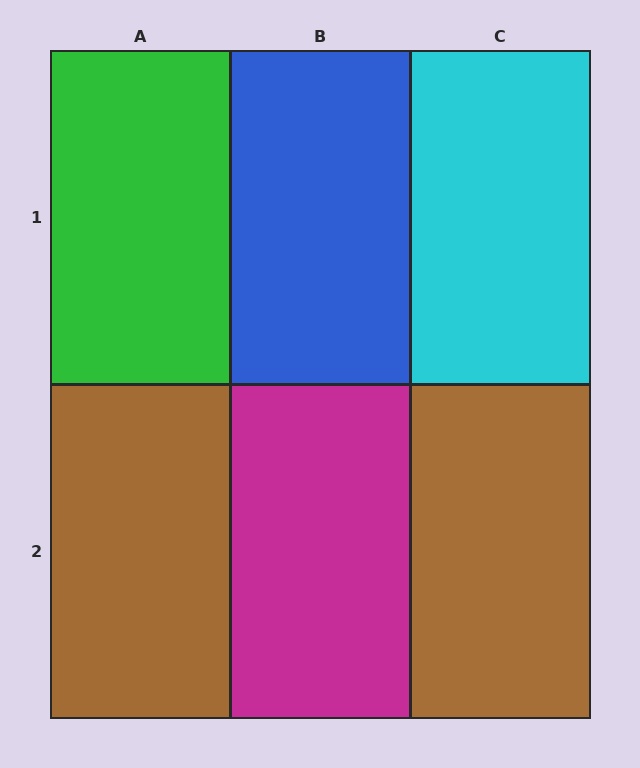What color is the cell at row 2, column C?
Brown.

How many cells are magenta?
1 cell is magenta.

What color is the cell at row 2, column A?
Brown.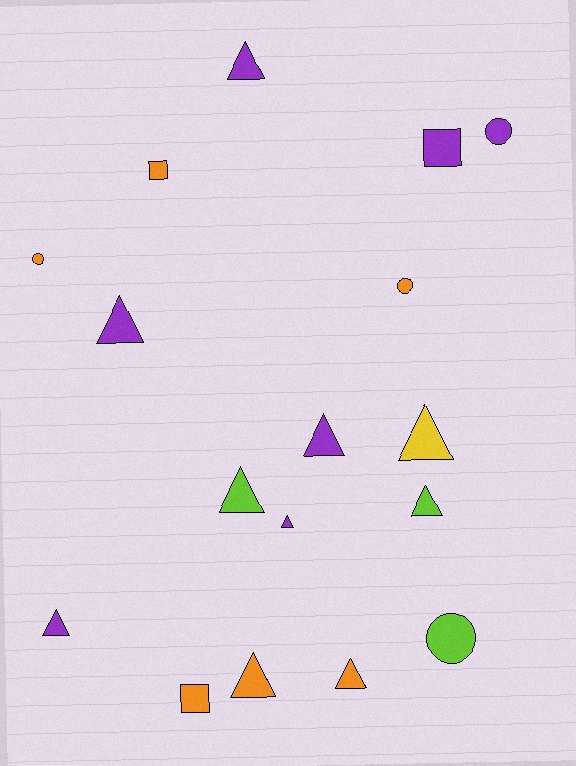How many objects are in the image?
There are 17 objects.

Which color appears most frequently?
Purple, with 7 objects.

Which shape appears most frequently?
Triangle, with 10 objects.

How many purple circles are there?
There is 1 purple circle.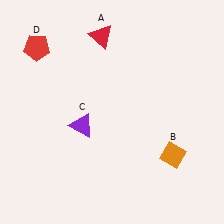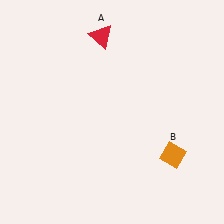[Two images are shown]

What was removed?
The red pentagon (D), the purple triangle (C) were removed in Image 2.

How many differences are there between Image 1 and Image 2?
There are 2 differences between the two images.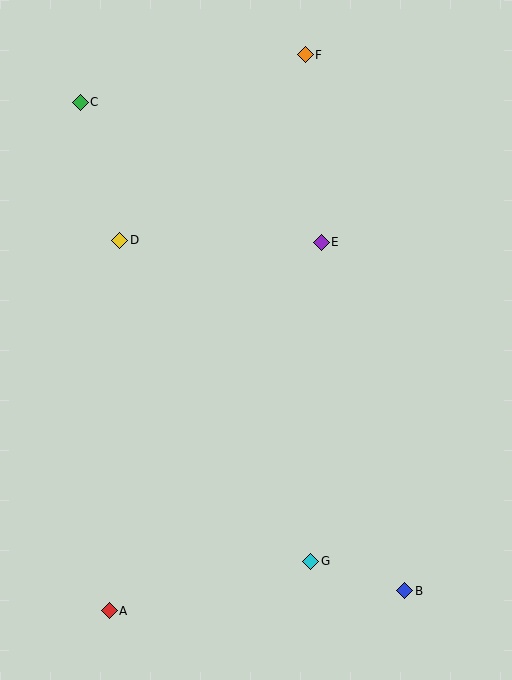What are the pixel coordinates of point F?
Point F is at (305, 55).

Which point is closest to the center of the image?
Point E at (321, 242) is closest to the center.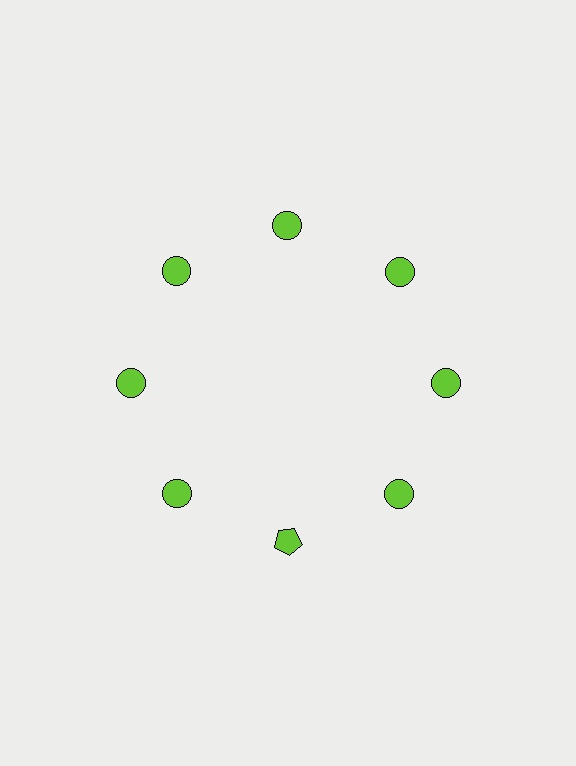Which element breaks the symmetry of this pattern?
The lime pentagon at roughly the 6 o'clock position breaks the symmetry. All other shapes are lime circles.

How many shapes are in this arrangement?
There are 8 shapes arranged in a ring pattern.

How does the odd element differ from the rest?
It has a different shape: pentagon instead of circle.